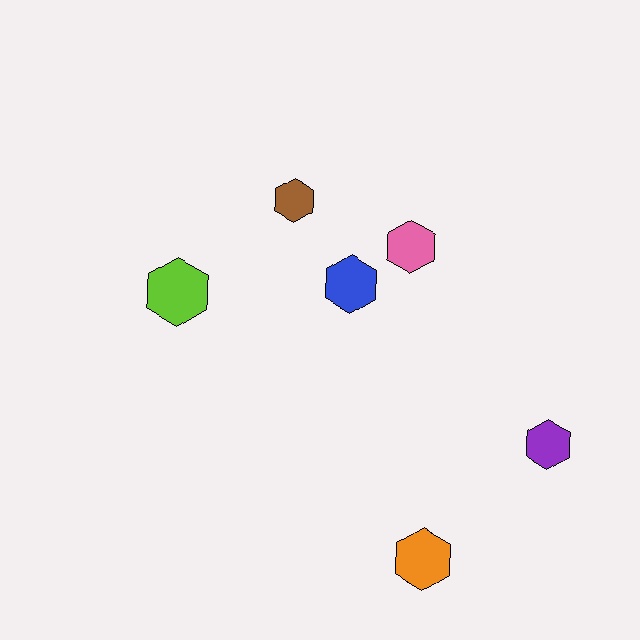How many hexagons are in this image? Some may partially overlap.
There are 6 hexagons.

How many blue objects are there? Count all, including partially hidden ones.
There is 1 blue object.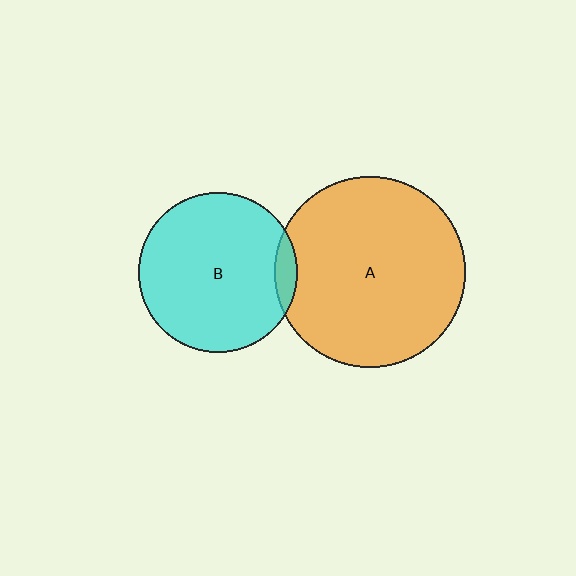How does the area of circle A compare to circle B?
Approximately 1.4 times.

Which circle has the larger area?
Circle A (orange).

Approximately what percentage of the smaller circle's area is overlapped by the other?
Approximately 5%.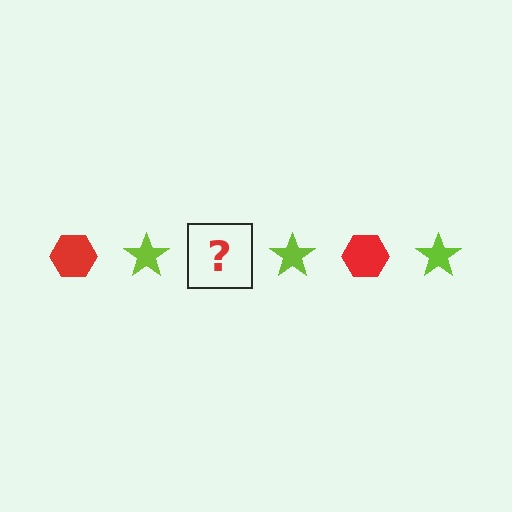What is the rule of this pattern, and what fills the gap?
The rule is that the pattern alternates between red hexagon and lime star. The gap should be filled with a red hexagon.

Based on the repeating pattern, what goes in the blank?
The blank should be a red hexagon.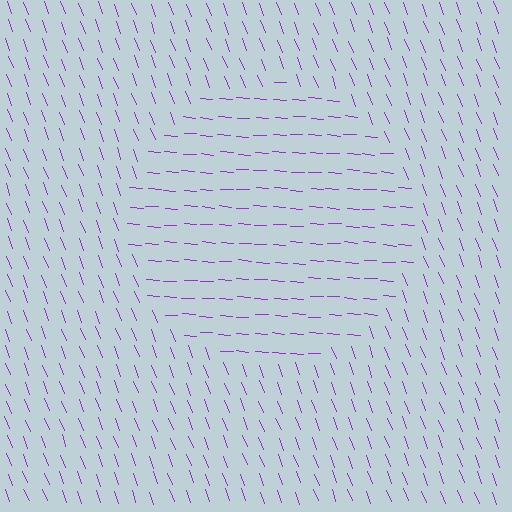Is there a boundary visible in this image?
Yes, there is a texture boundary formed by a change in line orientation.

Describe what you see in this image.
The image is filled with small purple line segments. A circle region in the image has lines oriented differently from the surrounding lines, creating a visible texture boundary.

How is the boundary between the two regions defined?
The boundary is defined purely by a change in line orientation (approximately 65 degrees difference). All lines are the same color and thickness.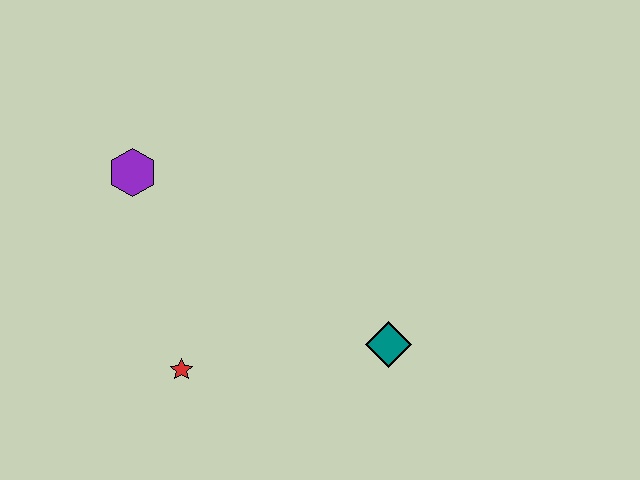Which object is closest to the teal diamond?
The red star is closest to the teal diamond.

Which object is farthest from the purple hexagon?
The teal diamond is farthest from the purple hexagon.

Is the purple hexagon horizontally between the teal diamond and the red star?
No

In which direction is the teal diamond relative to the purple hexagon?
The teal diamond is to the right of the purple hexagon.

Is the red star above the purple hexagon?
No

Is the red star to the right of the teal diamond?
No